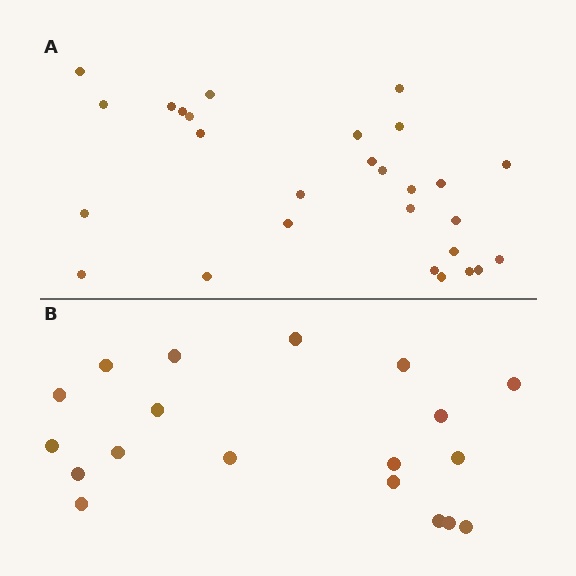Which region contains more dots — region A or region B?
Region A (the top region) has more dots.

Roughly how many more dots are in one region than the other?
Region A has roughly 8 or so more dots than region B.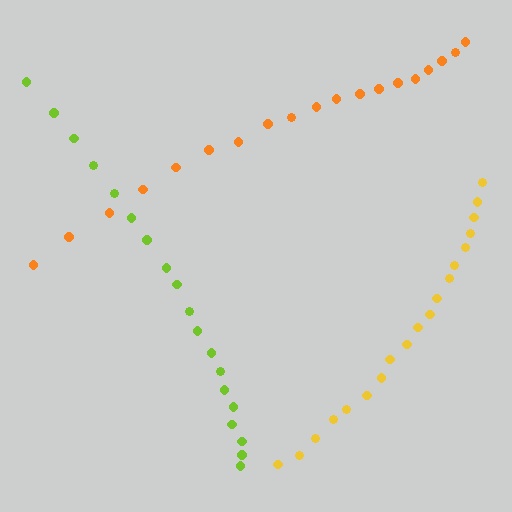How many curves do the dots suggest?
There are 3 distinct paths.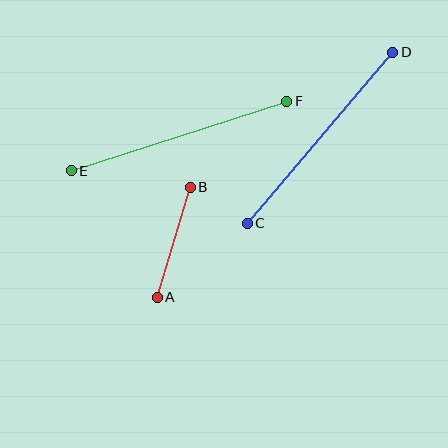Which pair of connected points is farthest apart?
Points E and F are farthest apart.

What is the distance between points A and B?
The distance is approximately 115 pixels.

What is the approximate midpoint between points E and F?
The midpoint is at approximately (179, 136) pixels.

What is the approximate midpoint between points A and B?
The midpoint is at approximately (174, 242) pixels.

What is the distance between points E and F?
The distance is approximately 227 pixels.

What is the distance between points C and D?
The distance is approximately 224 pixels.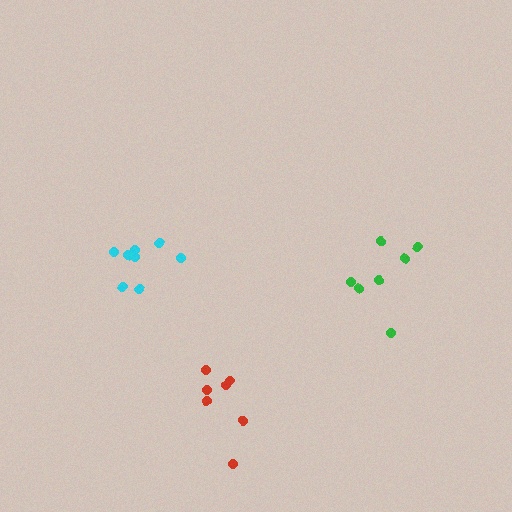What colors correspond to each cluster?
The clusters are colored: cyan, green, red.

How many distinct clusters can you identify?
There are 3 distinct clusters.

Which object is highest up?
The green cluster is topmost.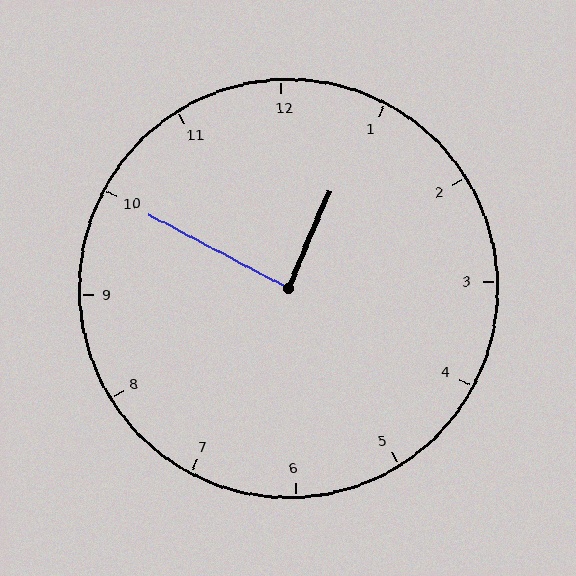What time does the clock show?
12:50.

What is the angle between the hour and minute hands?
Approximately 85 degrees.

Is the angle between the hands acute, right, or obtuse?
It is right.